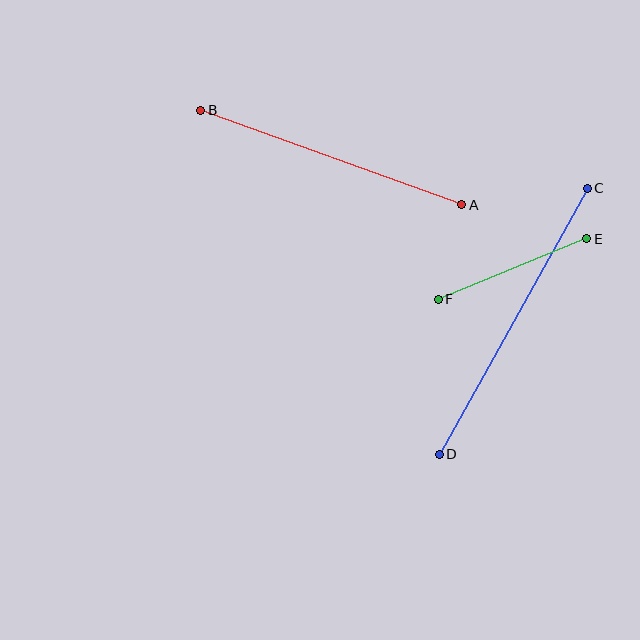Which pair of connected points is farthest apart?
Points C and D are farthest apart.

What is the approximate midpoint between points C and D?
The midpoint is at approximately (513, 321) pixels.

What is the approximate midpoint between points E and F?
The midpoint is at approximately (513, 269) pixels.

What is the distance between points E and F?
The distance is approximately 160 pixels.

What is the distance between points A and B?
The distance is approximately 278 pixels.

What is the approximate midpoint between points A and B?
The midpoint is at approximately (331, 157) pixels.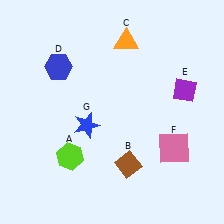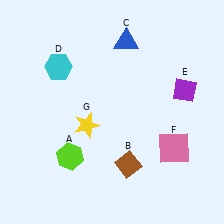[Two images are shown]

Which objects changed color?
C changed from orange to blue. D changed from blue to cyan. G changed from blue to yellow.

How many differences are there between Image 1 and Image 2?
There are 3 differences between the two images.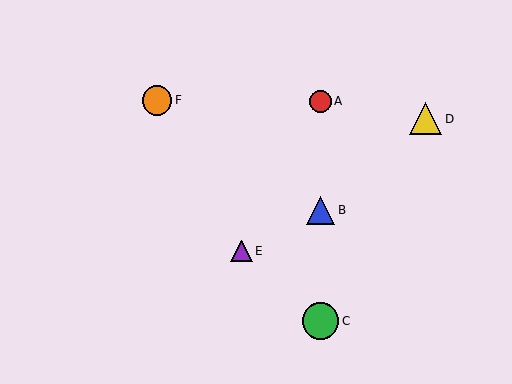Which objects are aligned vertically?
Objects A, B, C are aligned vertically.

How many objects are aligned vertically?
3 objects (A, B, C) are aligned vertically.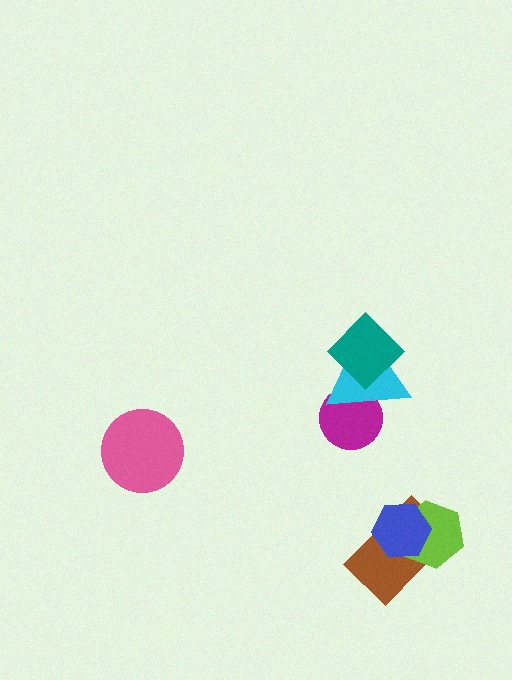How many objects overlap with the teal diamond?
1 object overlaps with the teal diamond.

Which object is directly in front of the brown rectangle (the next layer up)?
The lime hexagon is directly in front of the brown rectangle.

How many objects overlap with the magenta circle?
1 object overlaps with the magenta circle.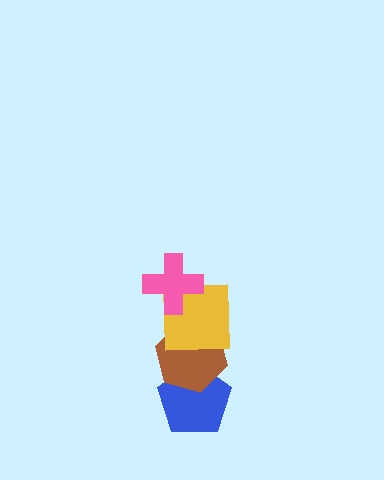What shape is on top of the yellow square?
The pink cross is on top of the yellow square.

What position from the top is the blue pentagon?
The blue pentagon is 4th from the top.